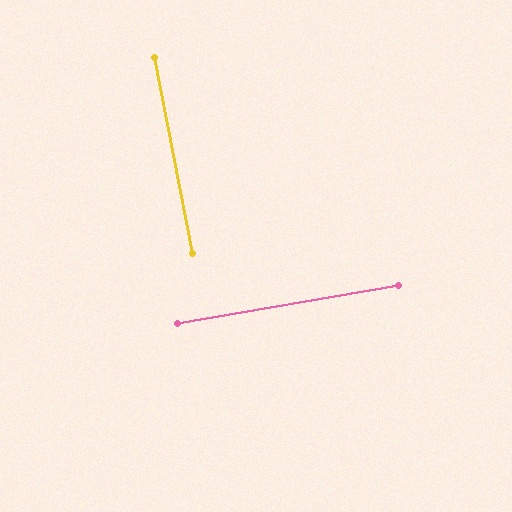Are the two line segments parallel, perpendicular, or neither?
Perpendicular — they meet at approximately 89°.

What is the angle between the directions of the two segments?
Approximately 89 degrees.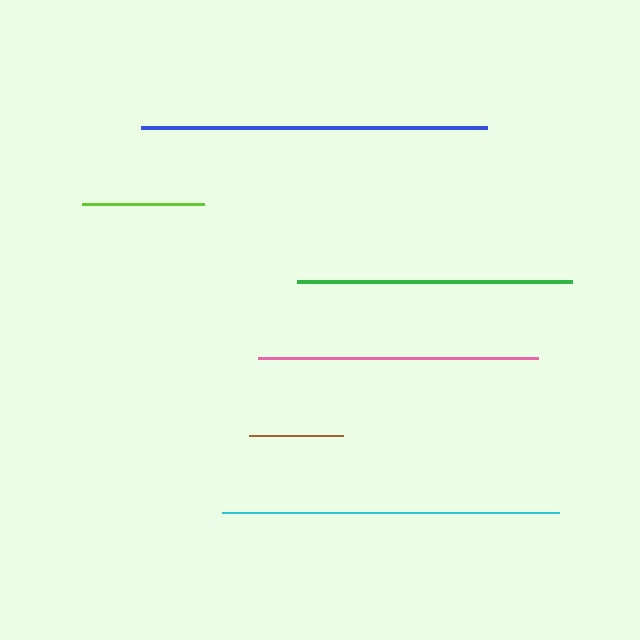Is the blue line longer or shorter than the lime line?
The blue line is longer than the lime line.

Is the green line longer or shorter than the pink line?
The pink line is longer than the green line.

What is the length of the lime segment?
The lime segment is approximately 121 pixels long.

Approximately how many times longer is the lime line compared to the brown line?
The lime line is approximately 1.3 times the length of the brown line.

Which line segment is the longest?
The blue line is the longest at approximately 347 pixels.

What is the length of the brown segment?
The brown segment is approximately 94 pixels long.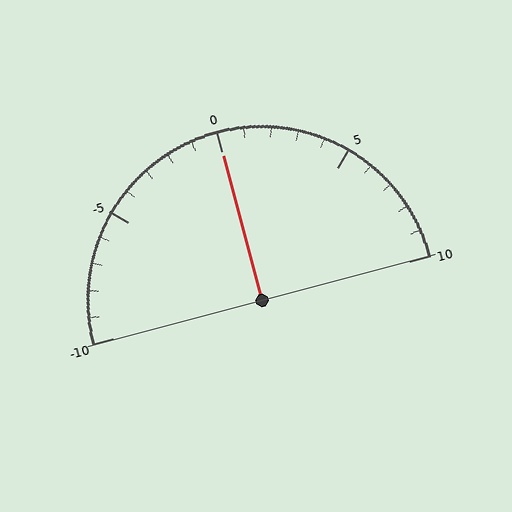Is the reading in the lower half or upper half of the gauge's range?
The reading is in the upper half of the range (-10 to 10).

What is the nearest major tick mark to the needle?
The nearest major tick mark is 0.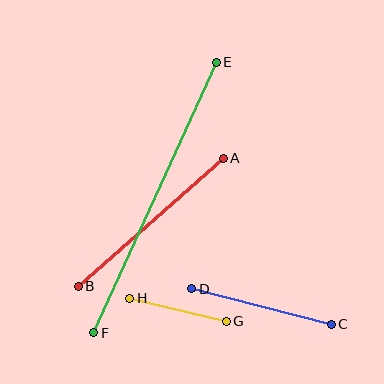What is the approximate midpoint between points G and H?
The midpoint is at approximately (178, 310) pixels.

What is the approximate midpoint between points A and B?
The midpoint is at approximately (151, 222) pixels.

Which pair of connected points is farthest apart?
Points E and F are farthest apart.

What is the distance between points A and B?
The distance is approximately 193 pixels.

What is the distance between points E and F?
The distance is approximately 297 pixels.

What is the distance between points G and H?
The distance is approximately 99 pixels.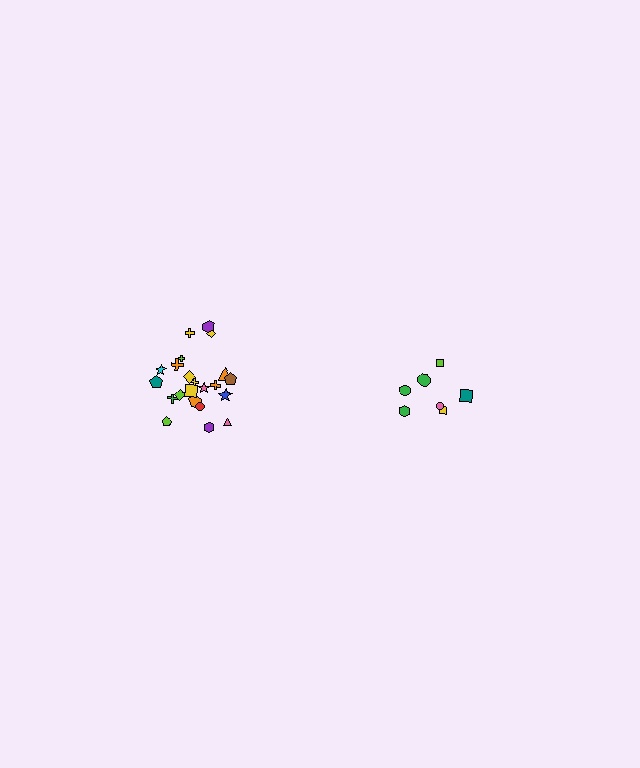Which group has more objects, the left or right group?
The left group.